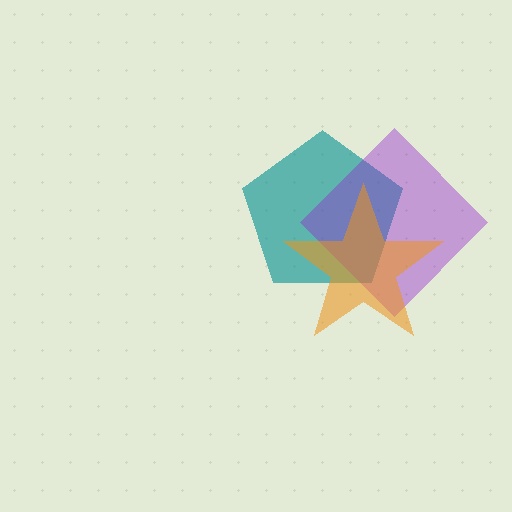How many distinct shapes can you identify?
There are 3 distinct shapes: a teal pentagon, a purple diamond, an orange star.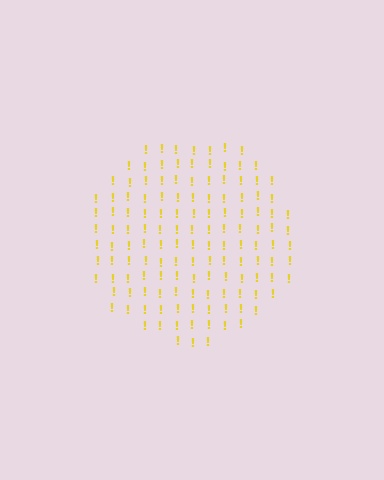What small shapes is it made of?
It is made of small exclamation marks.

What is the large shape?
The large shape is a circle.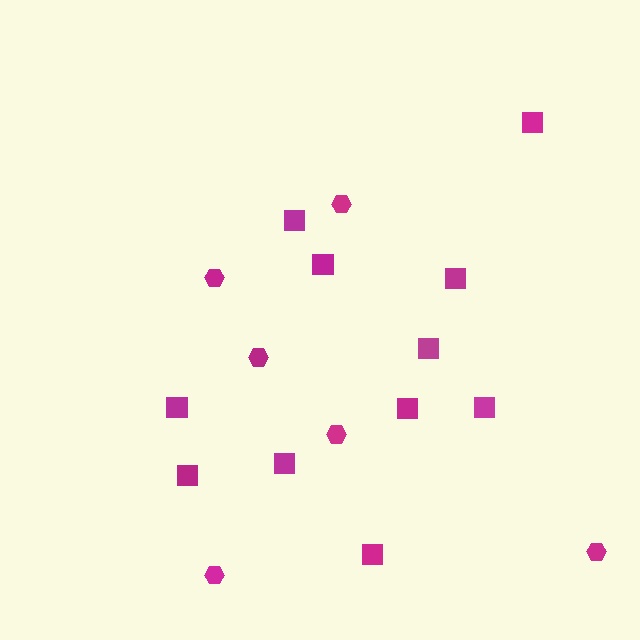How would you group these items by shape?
There are 2 groups: one group of squares (11) and one group of hexagons (6).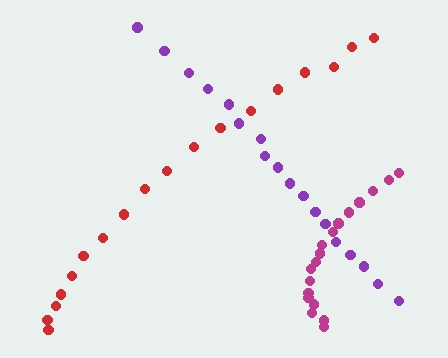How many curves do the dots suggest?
There are 3 distinct paths.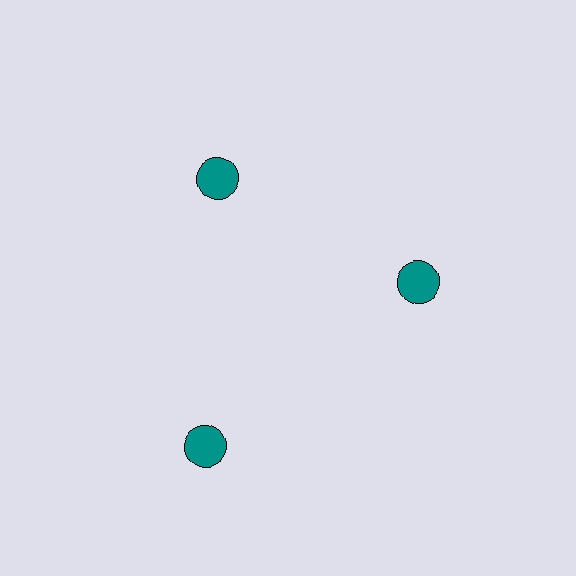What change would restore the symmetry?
The symmetry would be restored by moving it inward, back onto the ring so that all 3 circles sit at equal angles and equal distance from the center.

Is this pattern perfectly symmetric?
No. The 3 teal circles are arranged in a ring, but one element near the 7 o'clock position is pushed outward from the center, breaking the 3-fold rotational symmetry.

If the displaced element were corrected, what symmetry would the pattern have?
It would have 3-fold rotational symmetry — the pattern would map onto itself every 120 degrees.